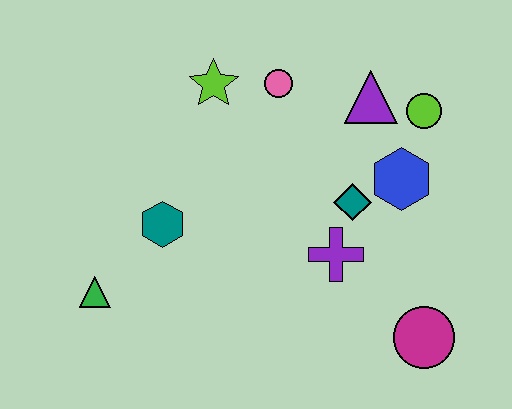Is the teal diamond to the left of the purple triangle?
Yes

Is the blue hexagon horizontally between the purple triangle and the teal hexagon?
No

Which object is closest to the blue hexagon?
The teal diamond is closest to the blue hexagon.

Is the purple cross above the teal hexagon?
No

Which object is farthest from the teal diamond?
The green triangle is farthest from the teal diamond.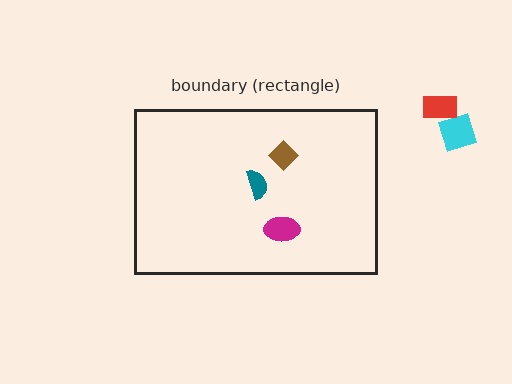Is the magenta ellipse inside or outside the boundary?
Inside.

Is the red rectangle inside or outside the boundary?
Outside.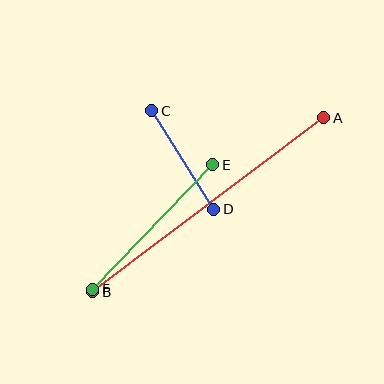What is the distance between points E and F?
The distance is approximately 173 pixels.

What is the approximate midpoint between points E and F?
The midpoint is at approximately (153, 227) pixels.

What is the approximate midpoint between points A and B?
The midpoint is at approximately (208, 205) pixels.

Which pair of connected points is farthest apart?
Points A and B are farthest apart.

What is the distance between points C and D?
The distance is approximately 117 pixels.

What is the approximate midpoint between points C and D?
The midpoint is at approximately (183, 160) pixels.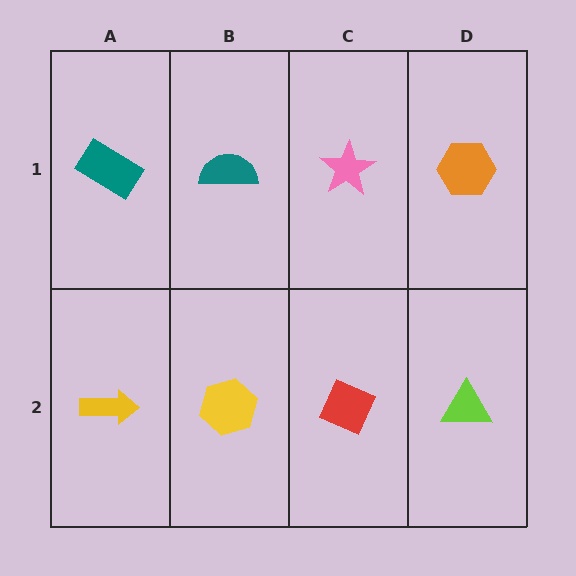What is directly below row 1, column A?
A yellow arrow.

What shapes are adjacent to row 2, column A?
A teal rectangle (row 1, column A), a yellow hexagon (row 2, column B).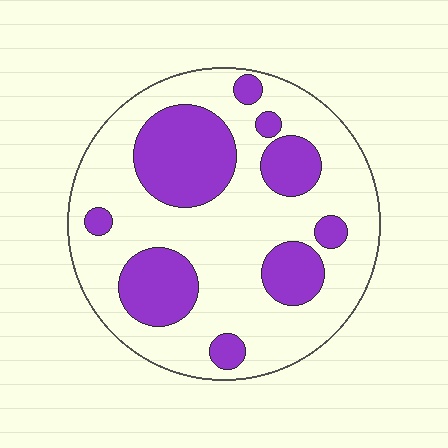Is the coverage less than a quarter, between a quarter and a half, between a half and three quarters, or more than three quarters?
Between a quarter and a half.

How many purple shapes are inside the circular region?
9.